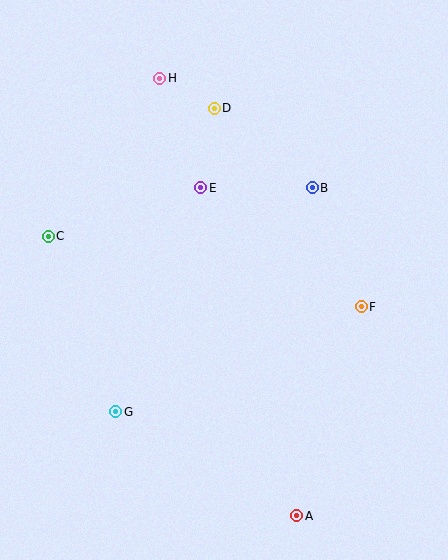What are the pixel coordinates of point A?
Point A is at (297, 516).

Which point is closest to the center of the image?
Point E at (201, 188) is closest to the center.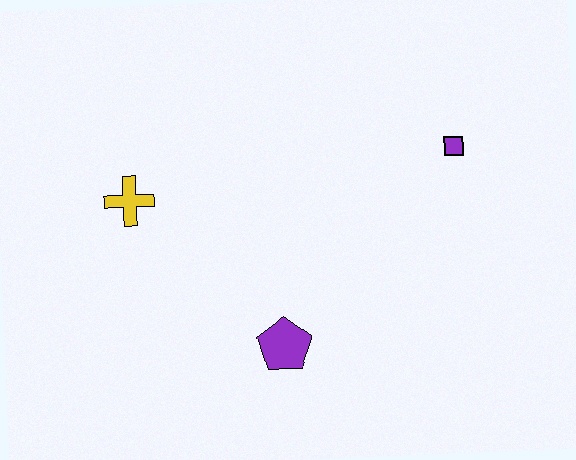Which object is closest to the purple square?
The purple pentagon is closest to the purple square.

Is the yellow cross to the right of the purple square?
No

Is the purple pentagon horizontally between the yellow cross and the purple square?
Yes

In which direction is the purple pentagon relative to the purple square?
The purple pentagon is below the purple square.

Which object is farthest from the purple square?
The yellow cross is farthest from the purple square.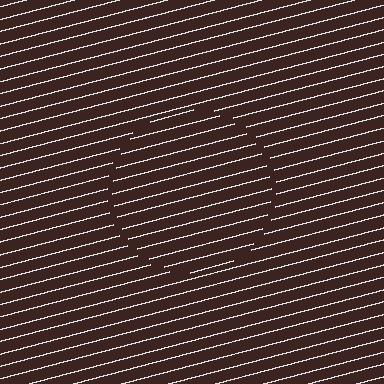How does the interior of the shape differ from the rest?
The interior of the shape contains the same grating, shifted by half a period — the contour is defined by the phase discontinuity where line-ends from the inner and outer gratings abut.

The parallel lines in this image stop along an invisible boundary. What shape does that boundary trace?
An illusory circle. The interior of the shape contains the same grating, shifted by half a period — the contour is defined by the phase discontinuity where line-ends from the inner and outer gratings abut.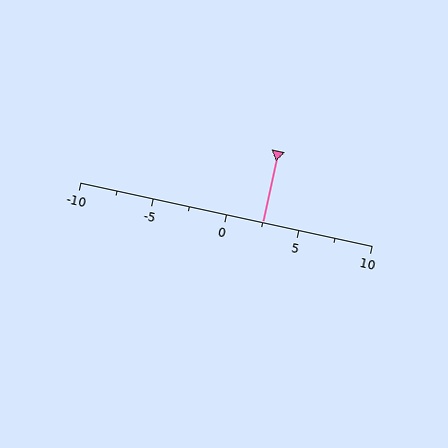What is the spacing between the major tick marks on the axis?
The major ticks are spaced 5 apart.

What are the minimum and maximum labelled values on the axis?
The axis runs from -10 to 10.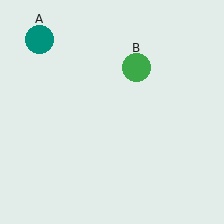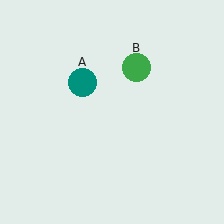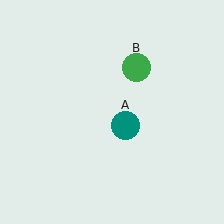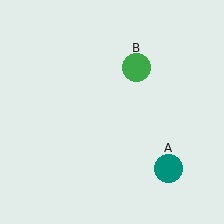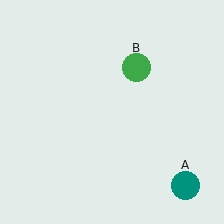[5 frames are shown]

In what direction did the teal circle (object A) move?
The teal circle (object A) moved down and to the right.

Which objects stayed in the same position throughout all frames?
Green circle (object B) remained stationary.